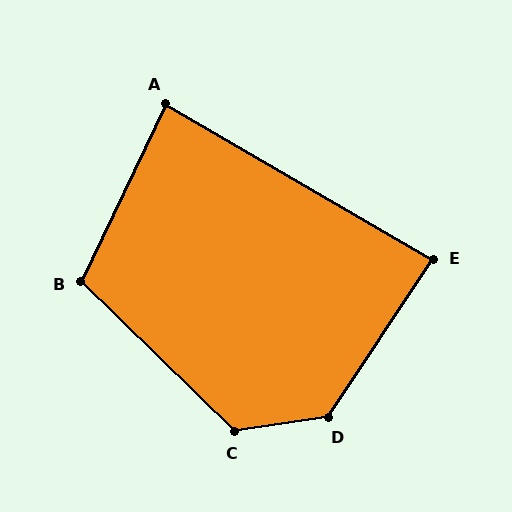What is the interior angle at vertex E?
Approximately 87 degrees (approximately right).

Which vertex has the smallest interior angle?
A, at approximately 85 degrees.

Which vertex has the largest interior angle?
D, at approximately 132 degrees.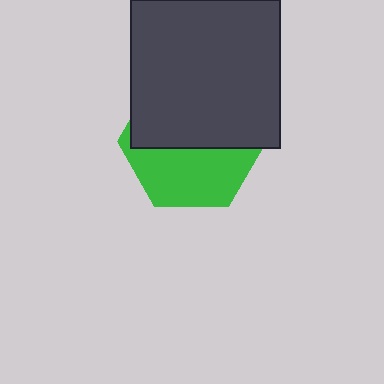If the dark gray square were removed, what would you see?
You would see the complete green hexagon.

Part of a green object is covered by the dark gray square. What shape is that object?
It is a hexagon.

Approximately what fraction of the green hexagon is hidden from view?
Roughly 56% of the green hexagon is hidden behind the dark gray square.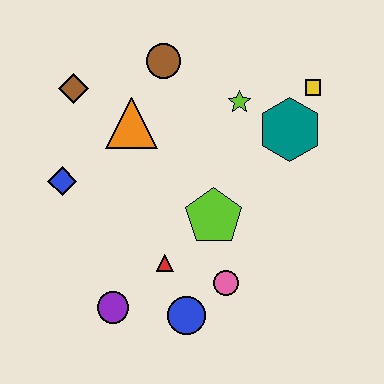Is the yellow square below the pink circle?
No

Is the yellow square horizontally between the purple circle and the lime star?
No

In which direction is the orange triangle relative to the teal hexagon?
The orange triangle is to the left of the teal hexagon.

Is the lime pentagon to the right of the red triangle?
Yes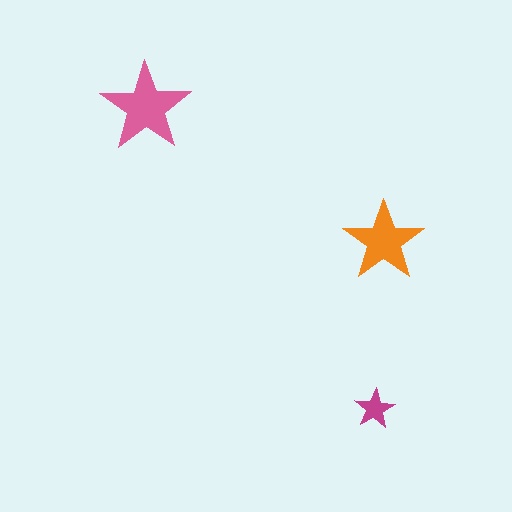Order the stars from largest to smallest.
the pink one, the orange one, the magenta one.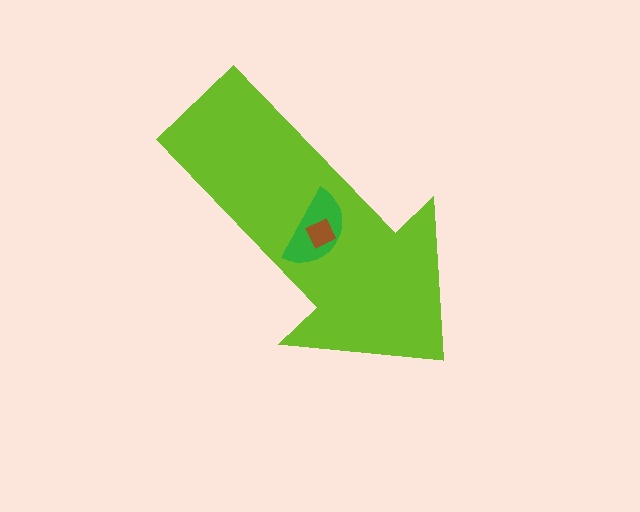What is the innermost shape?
The brown diamond.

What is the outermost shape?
The lime arrow.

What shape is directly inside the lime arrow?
The green semicircle.